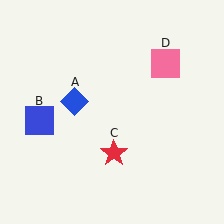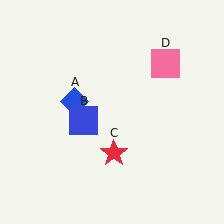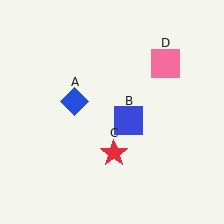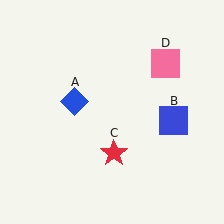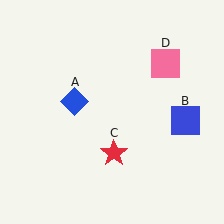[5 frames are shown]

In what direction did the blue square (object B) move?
The blue square (object B) moved right.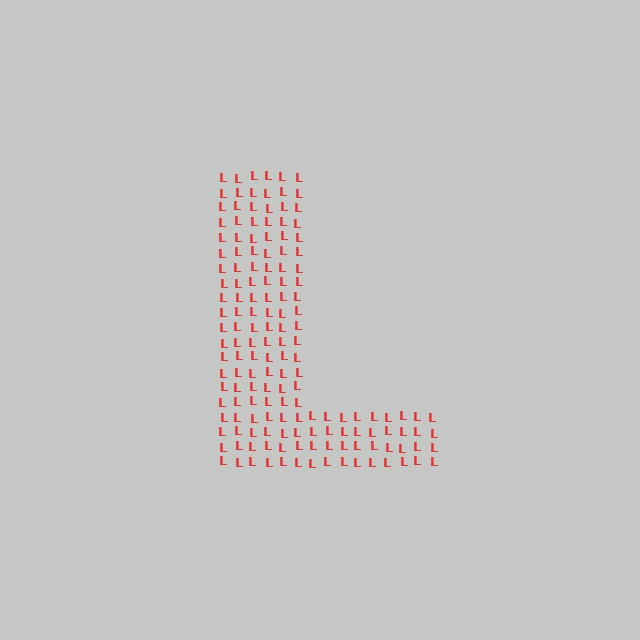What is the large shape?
The large shape is the letter L.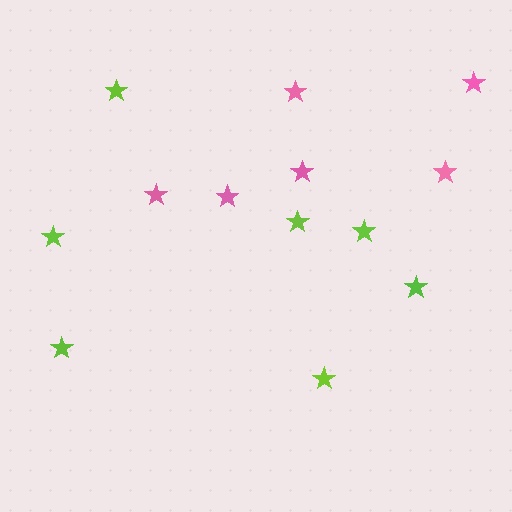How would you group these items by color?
There are 2 groups: one group of lime stars (7) and one group of pink stars (6).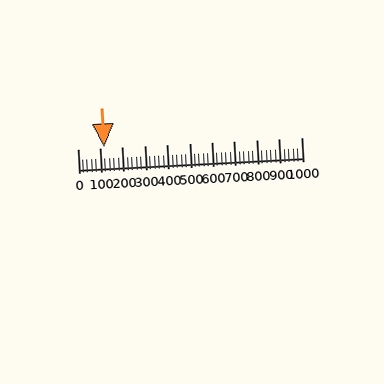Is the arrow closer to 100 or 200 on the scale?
The arrow is closer to 100.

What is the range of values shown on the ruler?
The ruler shows values from 0 to 1000.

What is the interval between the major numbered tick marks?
The major tick marks are spaced 100 units apart.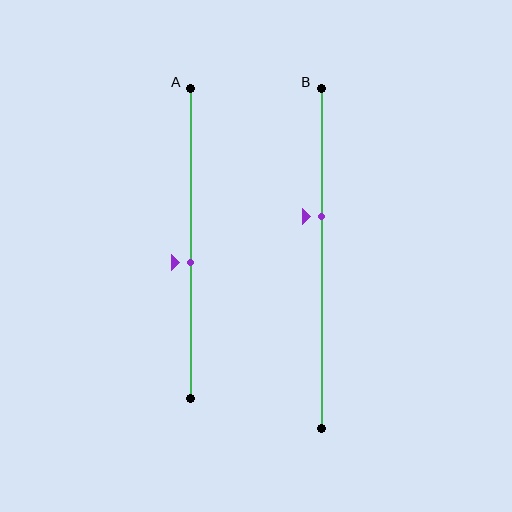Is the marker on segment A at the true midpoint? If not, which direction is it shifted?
No, the marker on segment A is shifted downward by about 6% of the segment length.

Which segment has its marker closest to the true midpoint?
Segment A has its marker closest to the true midpoint.